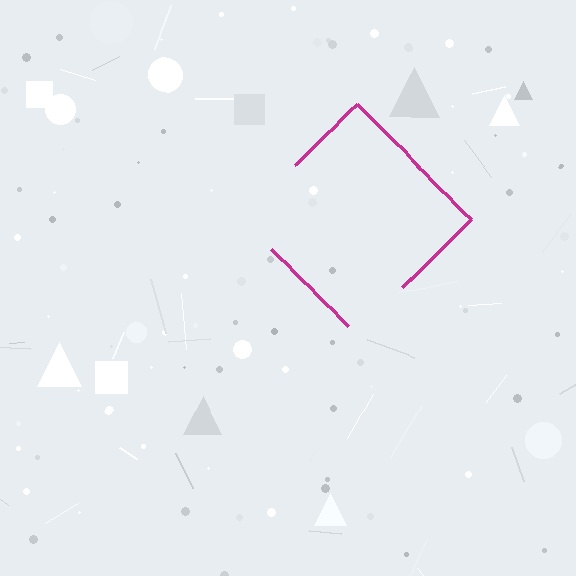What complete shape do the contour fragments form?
The contour fragments form a diamond.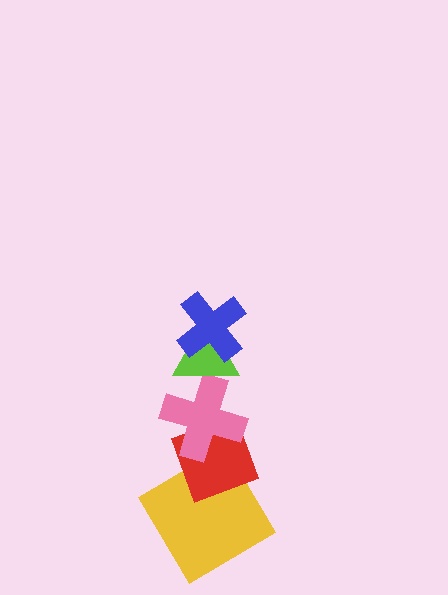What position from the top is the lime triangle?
The lime triangle is 2nd from the top.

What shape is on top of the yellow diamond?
The red diamond is on top of the yellow diamond.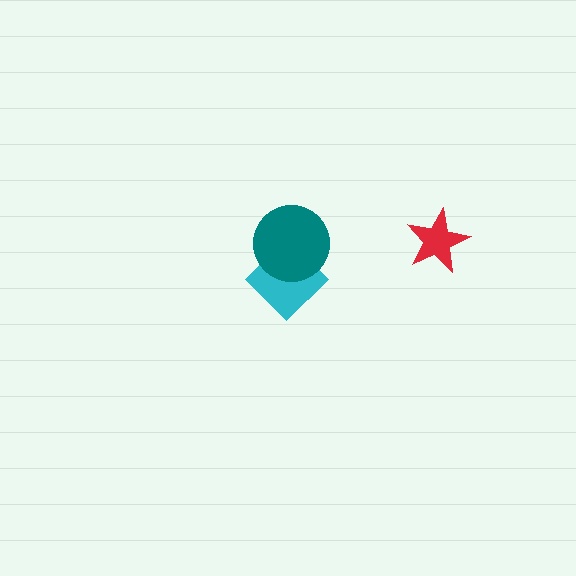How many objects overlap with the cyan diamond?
1 object overlaps with the cyan diamond.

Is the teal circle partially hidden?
No, no other shape covers it.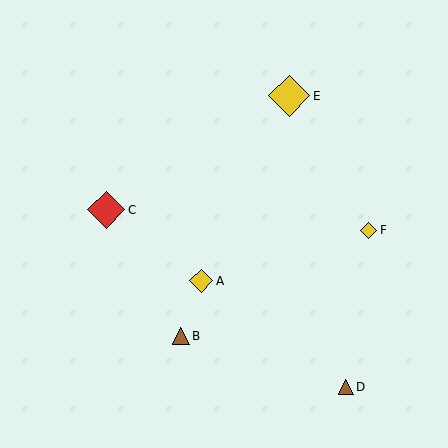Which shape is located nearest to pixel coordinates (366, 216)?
The yellow diamond (labeled F) at (369, 230) is nearest to that location.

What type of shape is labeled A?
Shape A is a yellow diamond.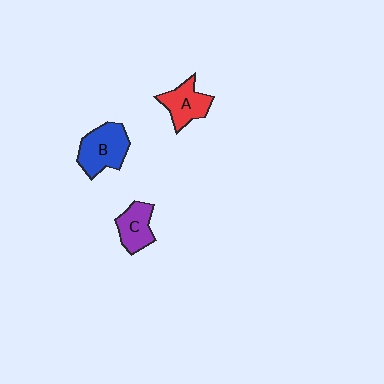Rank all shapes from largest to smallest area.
From largest to smallest: B (blue), A (red), C (purple).